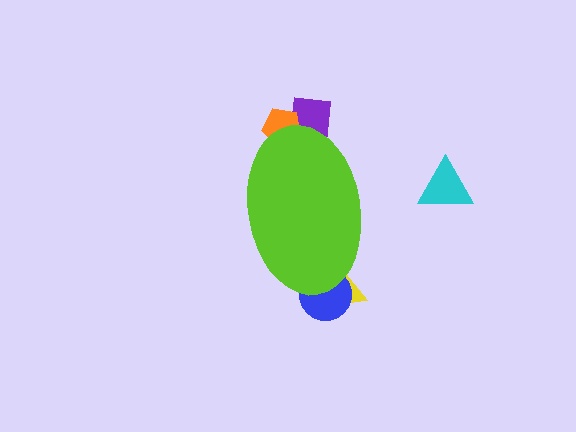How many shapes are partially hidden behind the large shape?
4 shapes are partially hidden.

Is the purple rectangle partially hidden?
Yes, the purple rectangle is partially hidden behind the lime ellipse.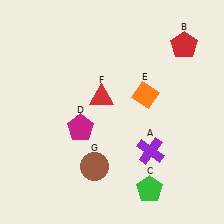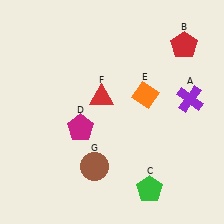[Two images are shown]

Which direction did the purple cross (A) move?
The purple cross (A) moved up.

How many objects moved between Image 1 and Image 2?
1 object moved between the two images.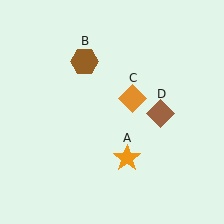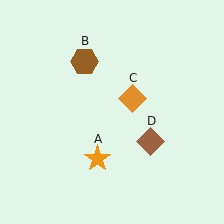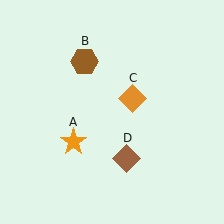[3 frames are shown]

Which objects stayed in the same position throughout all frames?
Brown hexagon (object B) and orange diamond (object C) remained stationary.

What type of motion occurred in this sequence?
The orange star (object A), brown diamond (object D) rotated clockwise around the center of the scene.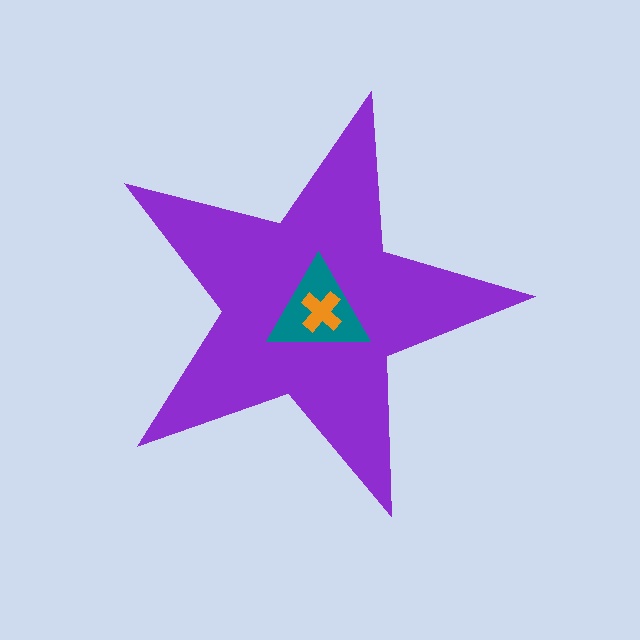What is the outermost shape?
The purple star.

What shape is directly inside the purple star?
The teal triangle.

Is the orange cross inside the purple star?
Yes.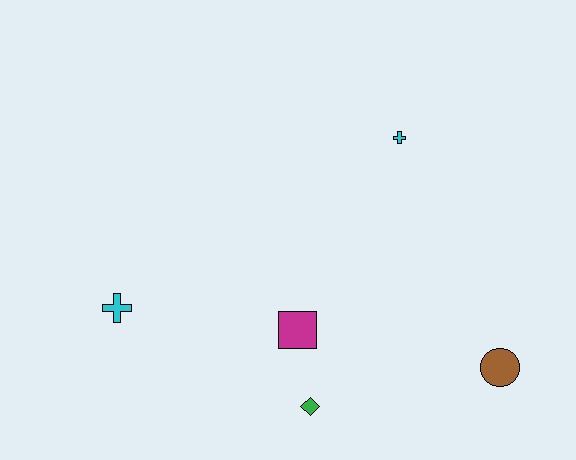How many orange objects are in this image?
There are no orange objects.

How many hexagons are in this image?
There are no hexagons.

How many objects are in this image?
There are 5 objects.